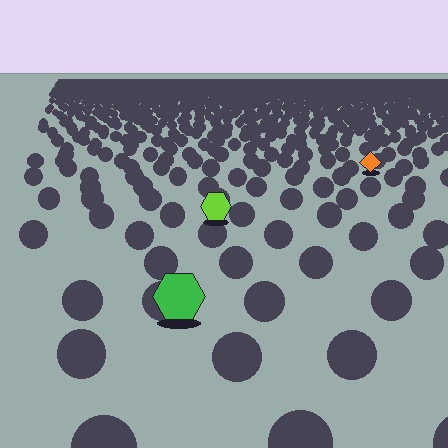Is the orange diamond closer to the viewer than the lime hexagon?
No. The lime hexagon is closer — you can tell from the texture gradient: the ground texture is coarser near it.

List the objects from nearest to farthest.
From nearest to farthest: the green hexagon, the lime hexagon, the orange diamond.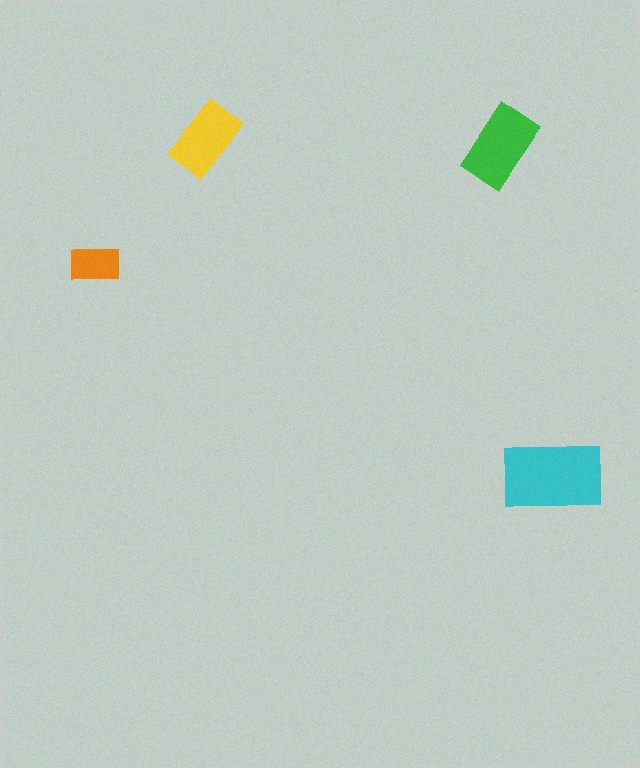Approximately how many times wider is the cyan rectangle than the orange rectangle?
About 2 times wider.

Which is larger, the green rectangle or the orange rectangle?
The green one.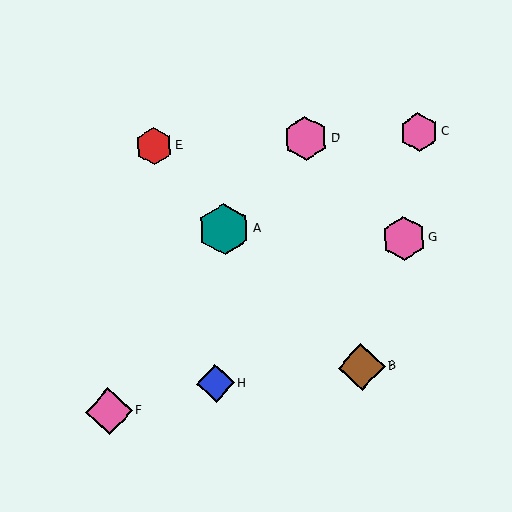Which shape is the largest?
The teal hexagon (labeled A) is the largest.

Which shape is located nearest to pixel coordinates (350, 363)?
The brown diamond (labeled B) at (361, 367) is nearest to that location.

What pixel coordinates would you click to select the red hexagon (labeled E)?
Click at (154, 146) to select the red hexagon E.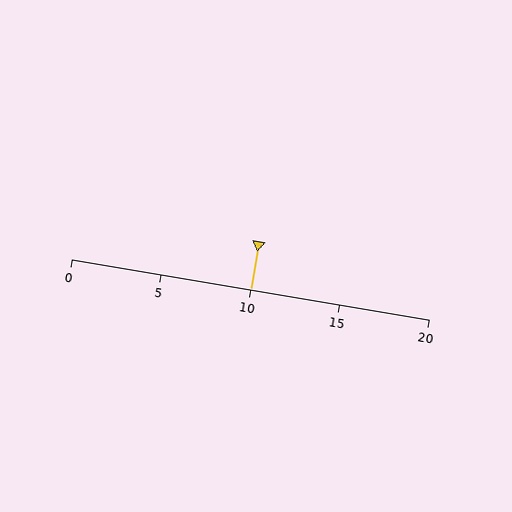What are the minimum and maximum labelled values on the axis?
The axis runs from 0 to 20.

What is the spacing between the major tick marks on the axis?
The major ticks are spaced 5 apart.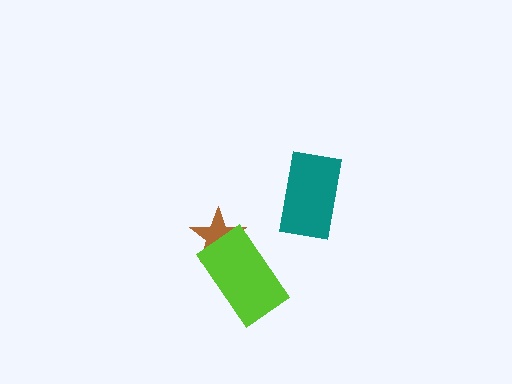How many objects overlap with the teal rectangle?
0 objects overlap with the teal rectangle.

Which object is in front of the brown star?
The lime rectangle is in front of the brown star.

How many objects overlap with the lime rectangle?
1 object overlaps with the lime rectangle.